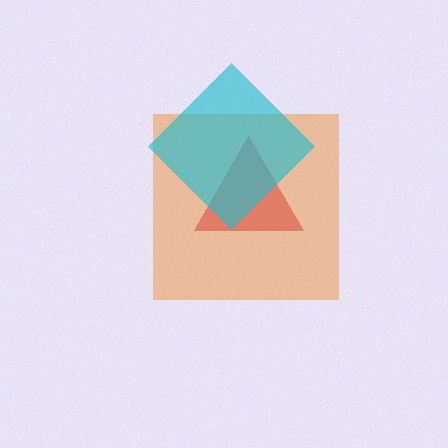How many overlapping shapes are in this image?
There are 3 overlapping shapes in the image.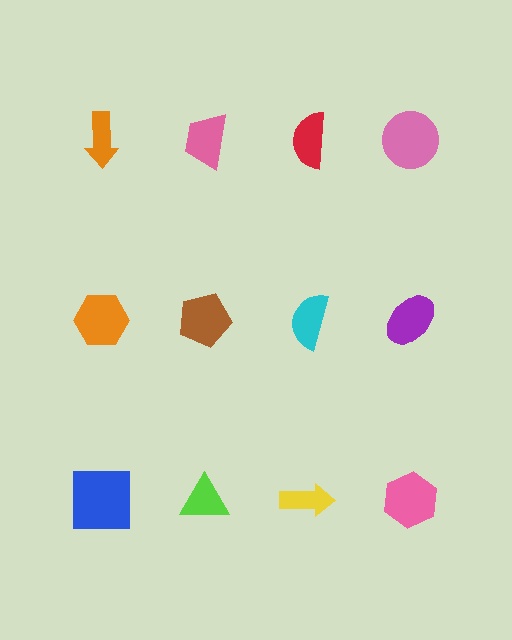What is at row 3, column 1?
A blue square.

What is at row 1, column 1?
An orange arrow.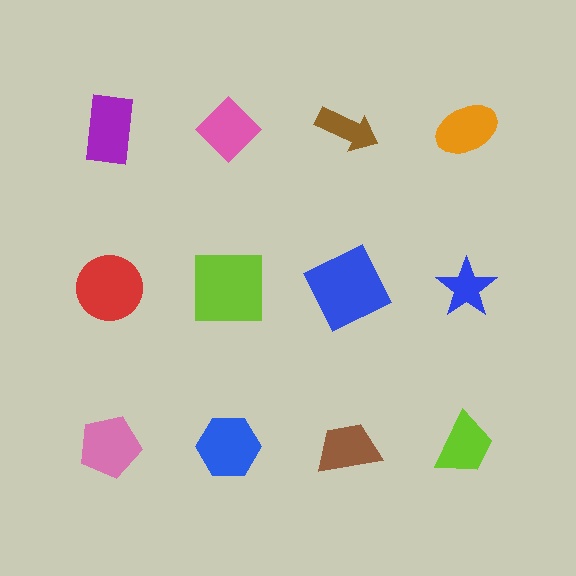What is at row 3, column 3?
A brown trapezoid.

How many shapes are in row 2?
4 shapes.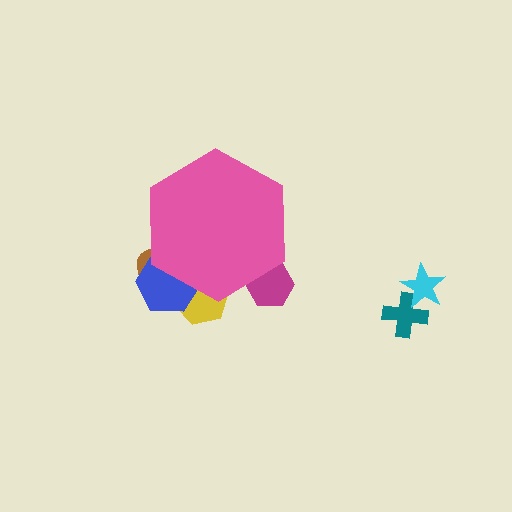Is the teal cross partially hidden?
No, the teal cross is fully visible.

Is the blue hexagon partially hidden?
Yes, the blue hexagon is partially hidden behind the pink hexagon.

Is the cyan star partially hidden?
No, the cyan star is fully visible.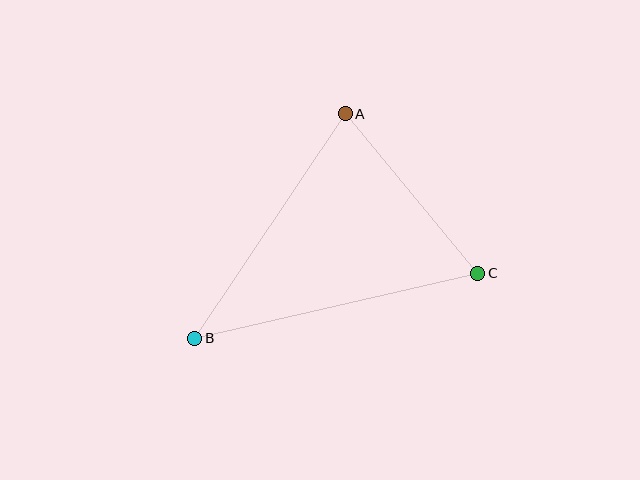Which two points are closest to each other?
Points A and C are closest to each other.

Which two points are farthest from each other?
Points B and C are farthest from each other.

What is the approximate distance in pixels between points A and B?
The distance between A and B is approximately 271 pixels.